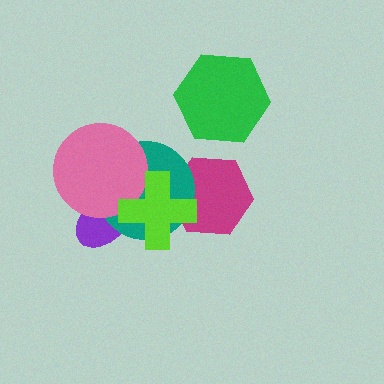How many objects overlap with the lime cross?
4 objects overlap with the lime cross.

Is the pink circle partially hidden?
Yes, it is partially covered by another shape.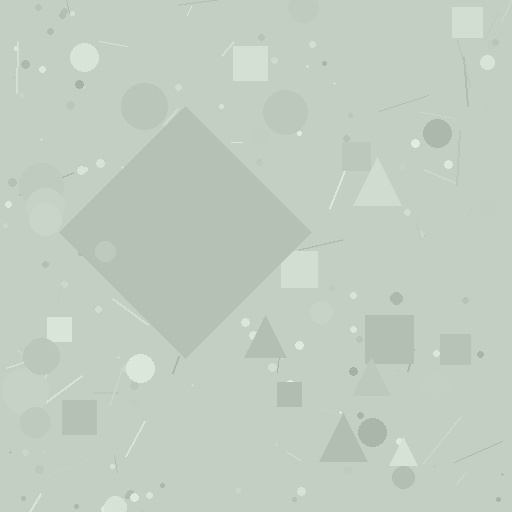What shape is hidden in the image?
A diamond is hidden in the image.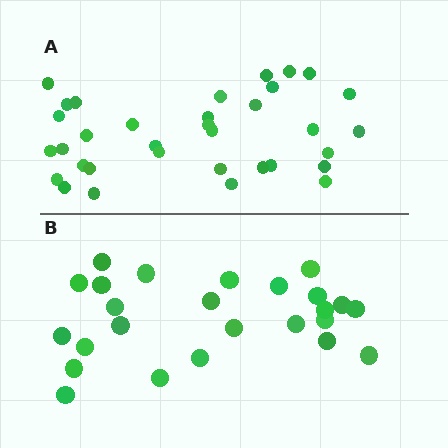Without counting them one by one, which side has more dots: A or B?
Region A (the top region) has more dots.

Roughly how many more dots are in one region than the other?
Region A has roughly 8 or so more dots than region B.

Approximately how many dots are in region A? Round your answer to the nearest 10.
About 30 dots. (The exact count is 34, which rounds to 30.)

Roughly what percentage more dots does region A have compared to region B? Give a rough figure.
About 35% more.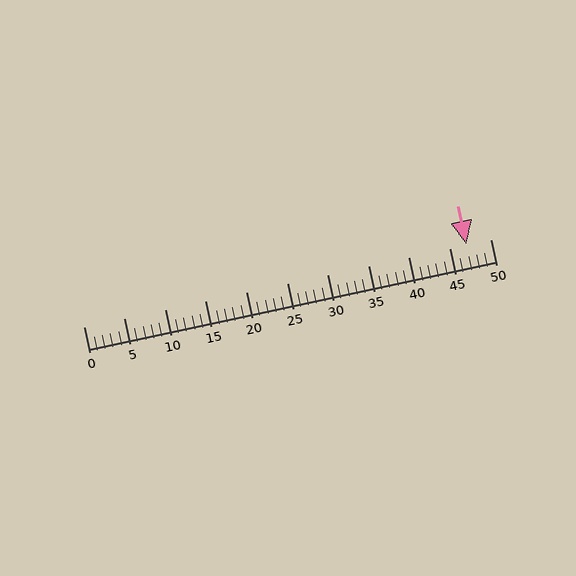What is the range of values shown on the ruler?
The ruler shows values from 0 to 50.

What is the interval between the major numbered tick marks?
The major tick marks are spaced 5 units apart.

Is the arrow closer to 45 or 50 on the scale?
The arrow is closer to 45.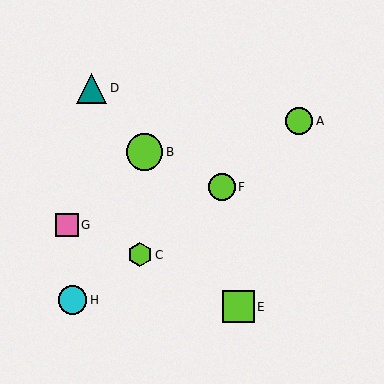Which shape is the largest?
The lime circle (labeled B) is the largest.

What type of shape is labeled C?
Shape C is a lime hexagon.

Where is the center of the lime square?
The center of the lime square is at (239, 307).